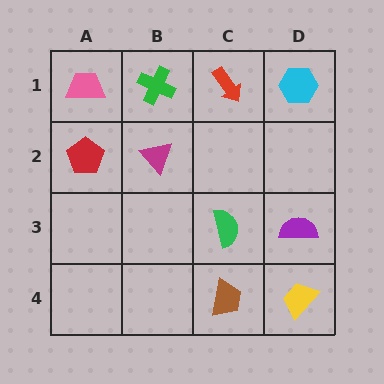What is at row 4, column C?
A brown trapezoid.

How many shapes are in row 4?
2 shapes.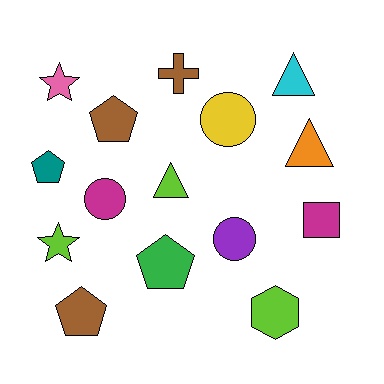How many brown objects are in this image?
There are 3 brown objects.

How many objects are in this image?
There are 15 objects.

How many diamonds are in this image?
There are no diamonds.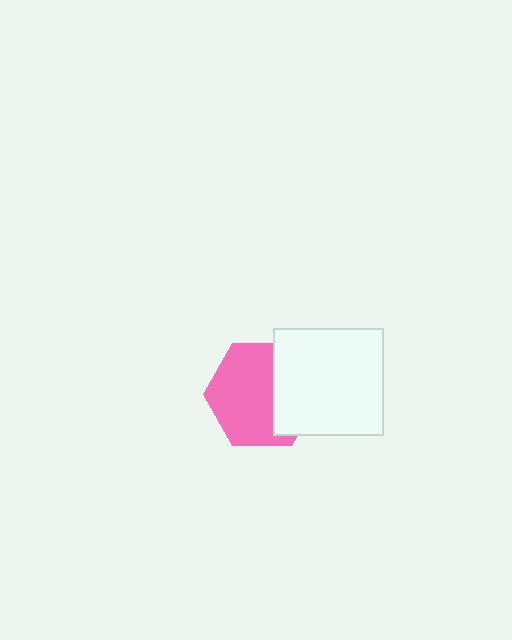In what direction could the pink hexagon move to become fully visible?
The pink hexagon could move left. That would shift it out from behind the white rectangle entirely.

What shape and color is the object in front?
The object in front is a white rectangle.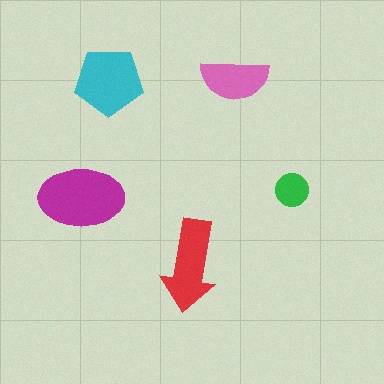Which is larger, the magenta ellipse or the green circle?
The magenta ellipse.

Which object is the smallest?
The green circle.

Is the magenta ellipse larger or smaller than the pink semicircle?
Larger.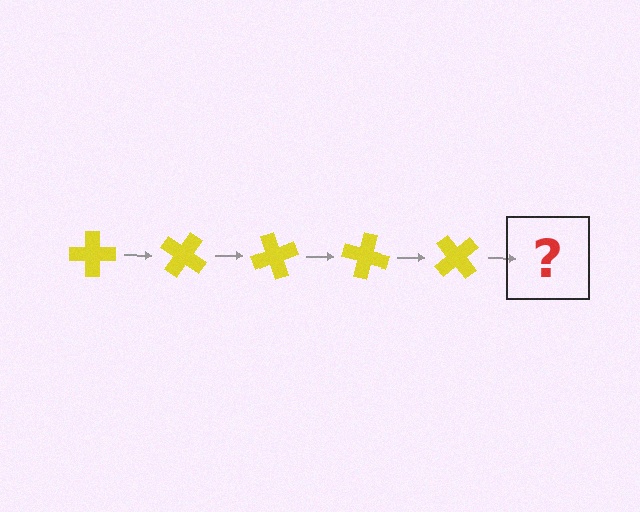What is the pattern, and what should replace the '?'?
The pattern is that the cross rotates 35 degrees each step. The '?' should be a yellow cross rotated 175 degrees.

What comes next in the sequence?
The next element should be a yellow cross rotated 175 degrees.